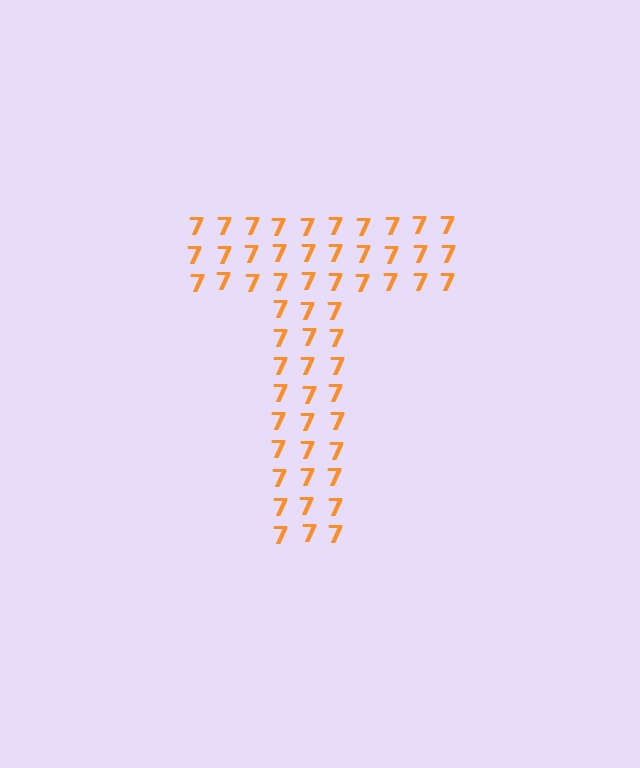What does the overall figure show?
The overall figure shows the letter T.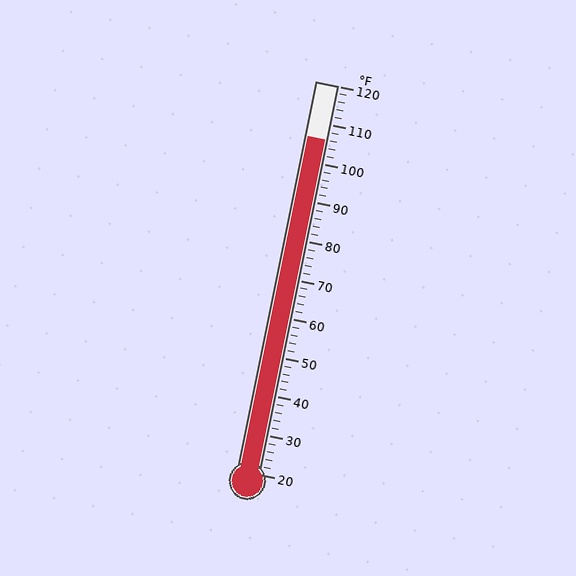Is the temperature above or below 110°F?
The temperature is below 110°F.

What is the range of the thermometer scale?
The thermometer scale ranges from 20°F to 120°F.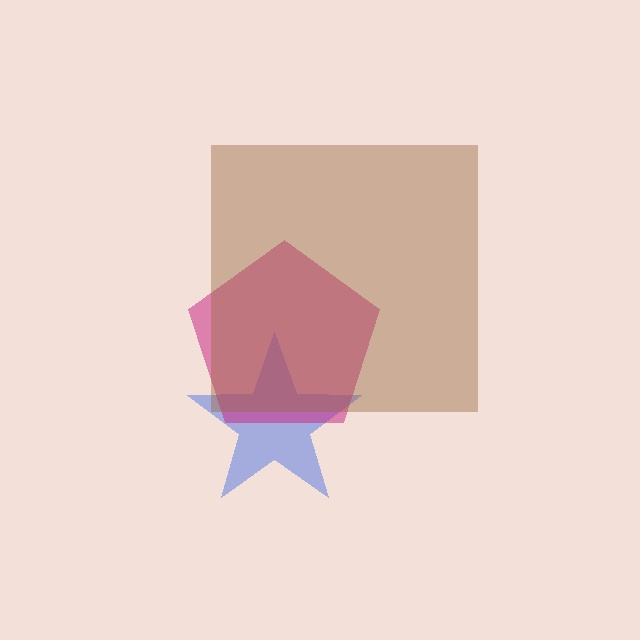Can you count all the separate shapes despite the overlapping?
Yes, there are 3 separate shapes.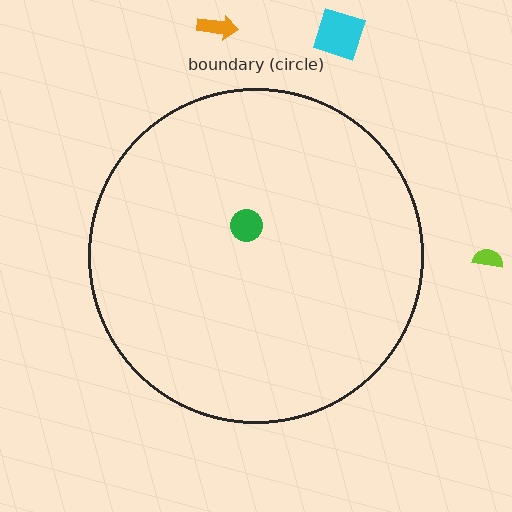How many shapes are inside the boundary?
1 inside, 3 outside.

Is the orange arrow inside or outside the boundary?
Outside.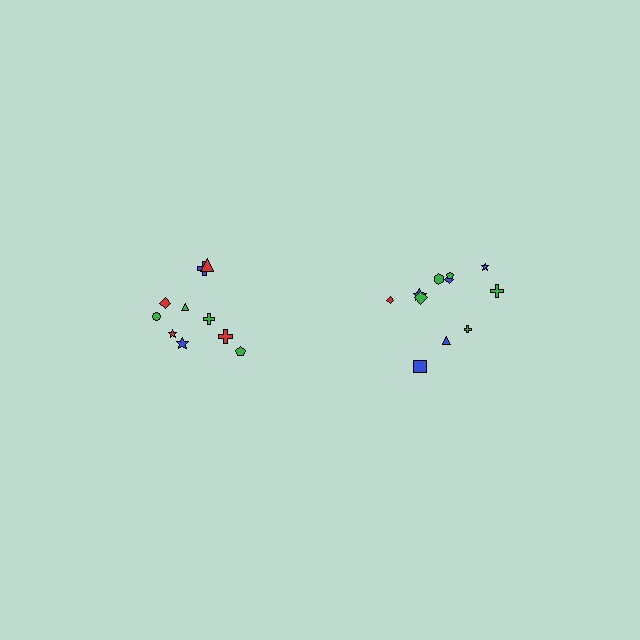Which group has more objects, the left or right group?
The right group.